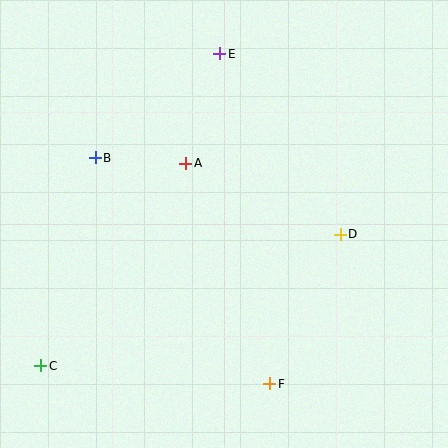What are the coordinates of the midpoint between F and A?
The midpoint between F and A is at (228, 273).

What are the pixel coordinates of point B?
Point B is at (95, 158).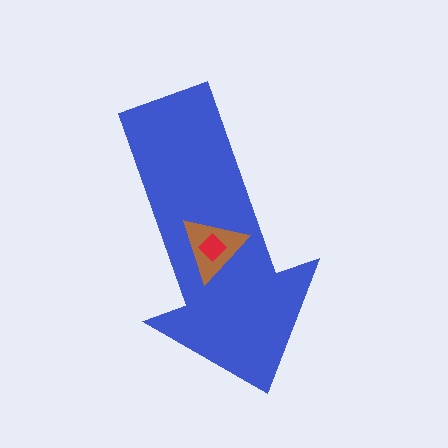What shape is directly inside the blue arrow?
The brown triangle.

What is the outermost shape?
The blue arrow.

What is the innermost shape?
The red diamond.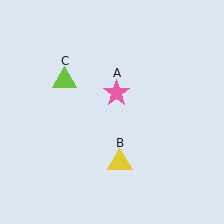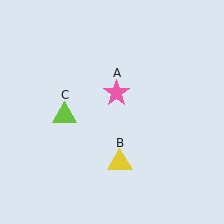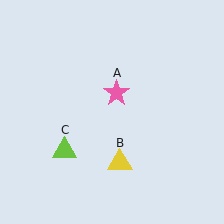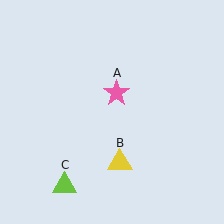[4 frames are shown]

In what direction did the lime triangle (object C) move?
The lime triangle (object C) moved down.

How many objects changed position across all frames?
1 object changed position: lime triangle (object C).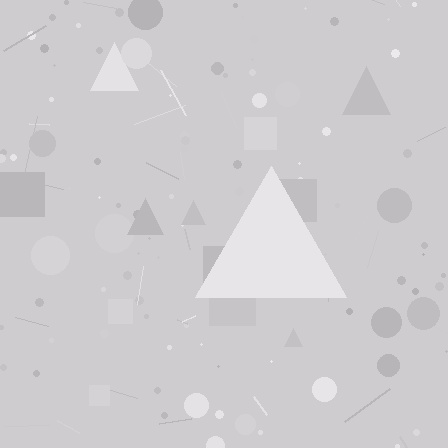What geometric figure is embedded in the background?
A triangle is embedded in the background.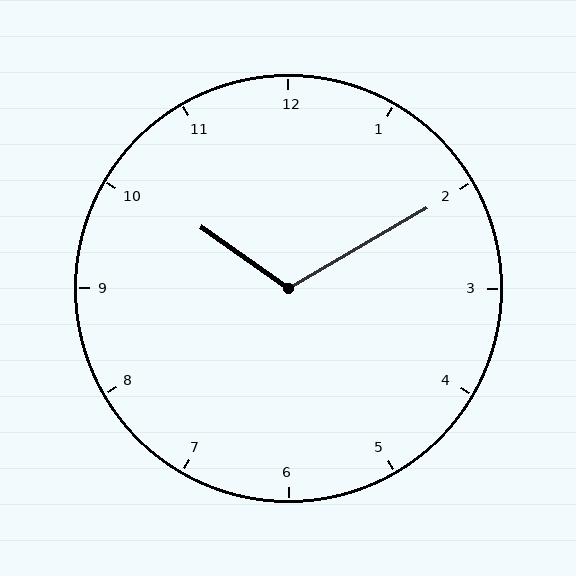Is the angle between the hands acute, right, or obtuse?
It is obtuse.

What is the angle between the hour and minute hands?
Approximately 115 degrees.